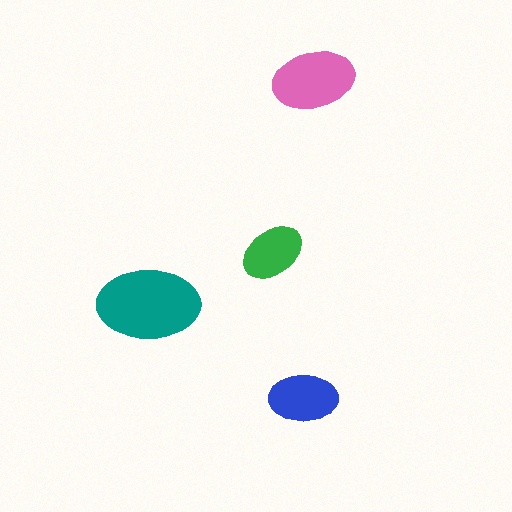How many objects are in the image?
There are 4 objects in the image.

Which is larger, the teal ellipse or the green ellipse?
The teal one.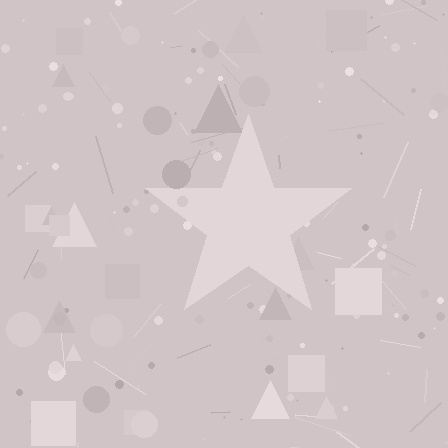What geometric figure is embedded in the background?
A star is embedded in the background.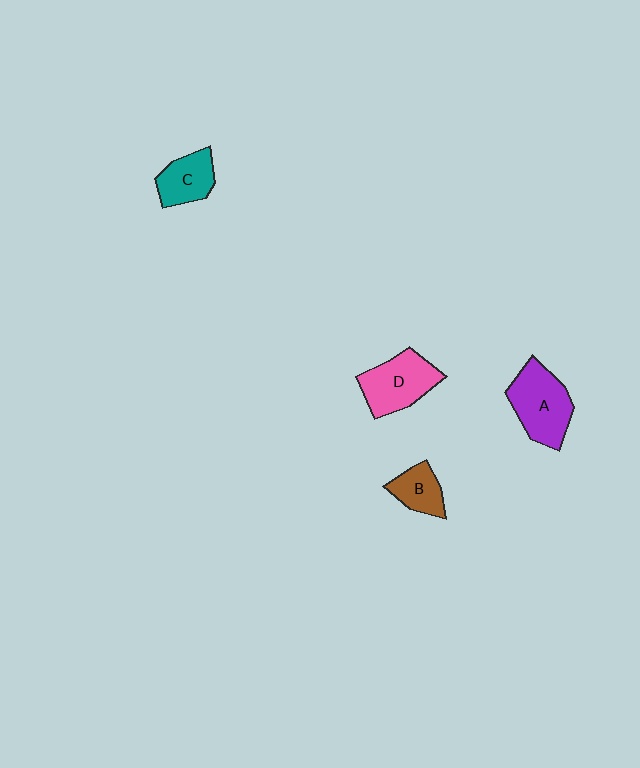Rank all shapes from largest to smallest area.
From largest to smallest: A (purple), D (pink), C (teal), B (brown).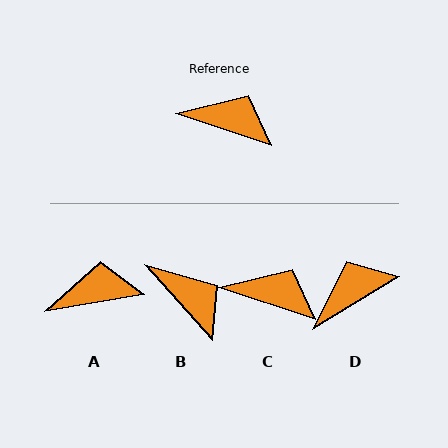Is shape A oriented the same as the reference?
No, it is off by about 28 degrees.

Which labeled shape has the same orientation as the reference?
C.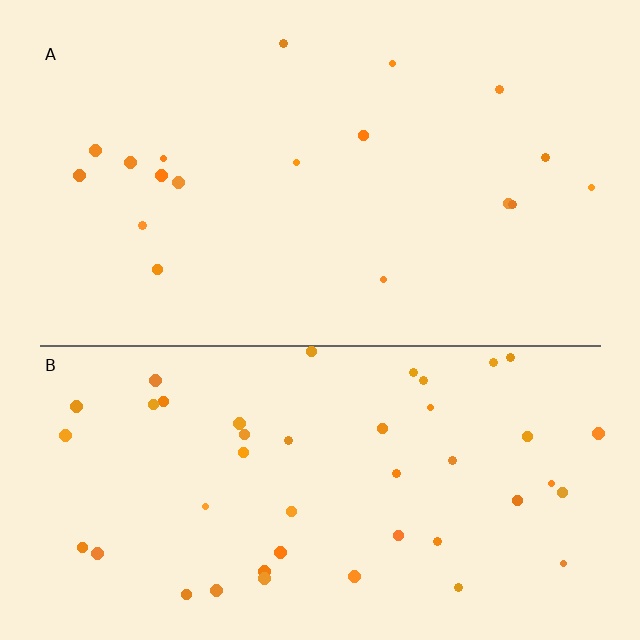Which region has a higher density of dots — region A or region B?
B (the bottom).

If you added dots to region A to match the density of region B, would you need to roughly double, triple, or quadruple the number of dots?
Approximately double.